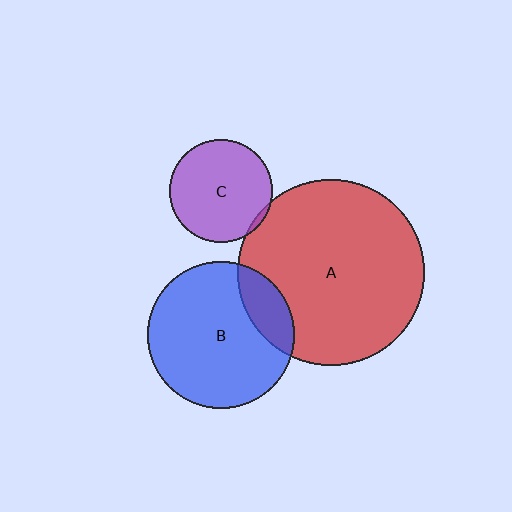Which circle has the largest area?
Circle A (red).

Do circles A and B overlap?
Yes.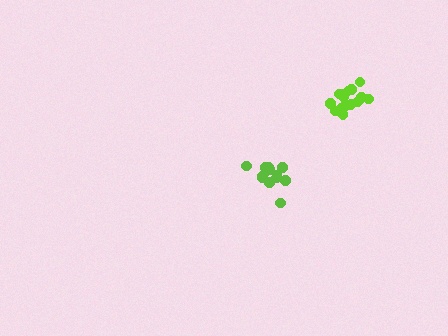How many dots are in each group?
Group 1: 14 dots, Group 2: 15 dots (29 total).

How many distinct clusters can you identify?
There are 2 distinct clusters.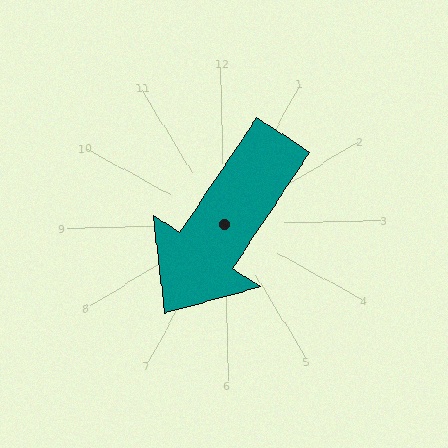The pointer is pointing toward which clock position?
Roughly 7 o'clock.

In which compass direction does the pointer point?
Southwest.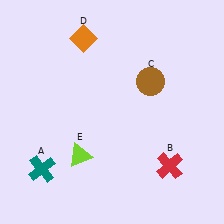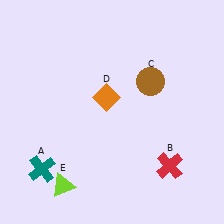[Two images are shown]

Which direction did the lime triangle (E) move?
The lime triangle (E) moved down.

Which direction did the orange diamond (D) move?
The orange diamond (D) moved down.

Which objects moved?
The objects that moved are: the orange diamond (D), the lime triangle (E).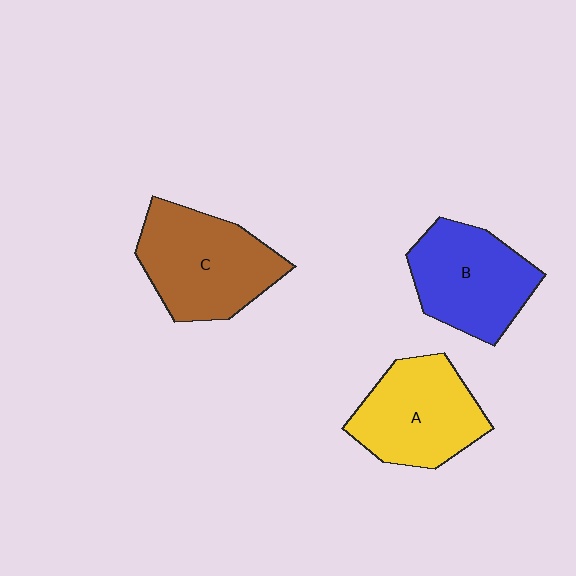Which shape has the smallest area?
Shape B (blue).